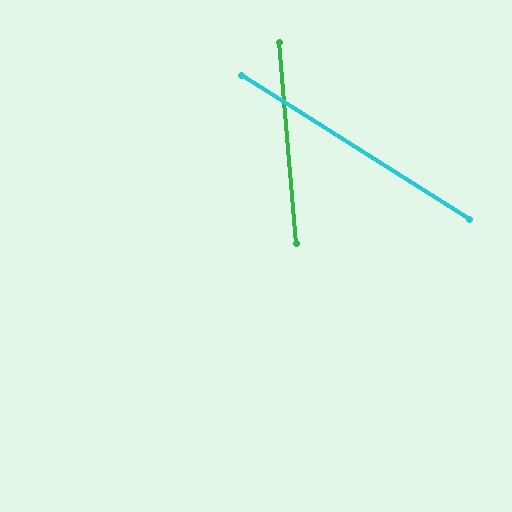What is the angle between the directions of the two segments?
Approximately 53 degrees.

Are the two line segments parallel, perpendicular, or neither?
Neither parallel nor perpendicular — they differ by about 53°.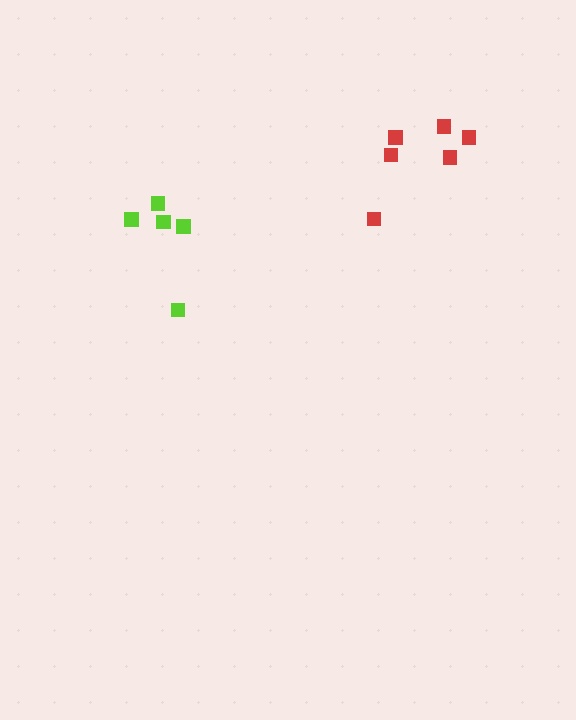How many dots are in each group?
Group 1: 6 dots, Group 2: 5 dots (11 total).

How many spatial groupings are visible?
There are 2 spatial groupings.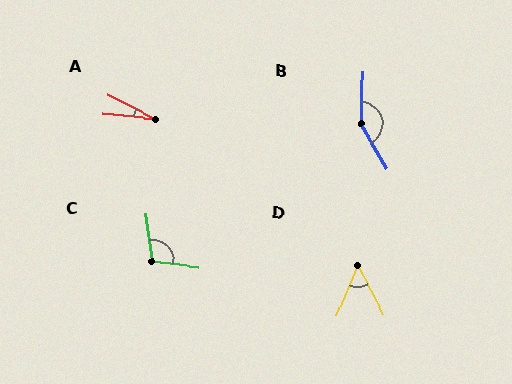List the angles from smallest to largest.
A (21°), D (50°), C (104°), B (149°).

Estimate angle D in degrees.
Approximately 50 degrees.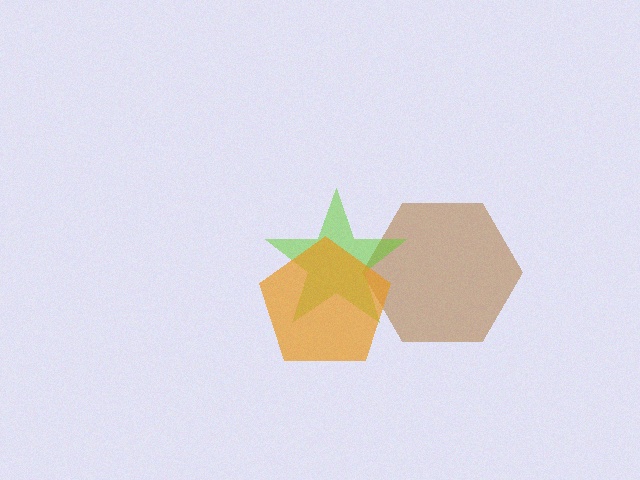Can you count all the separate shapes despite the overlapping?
Yes, there are 3 separate shapes.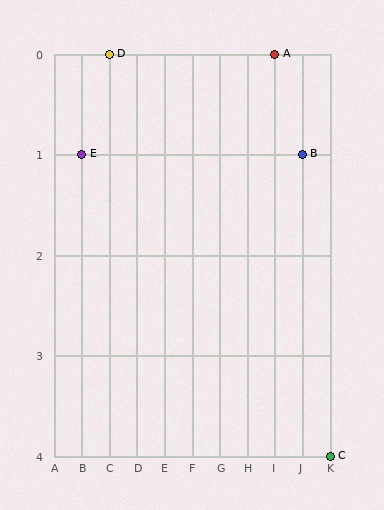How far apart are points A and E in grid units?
Points A and E are 7 columns and 1 row apart (about 7.1 grid units diagonally).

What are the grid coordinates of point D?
Point D is at grid coordinates (C, 0).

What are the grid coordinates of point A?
Point A is at grid coordinates (I, 0).